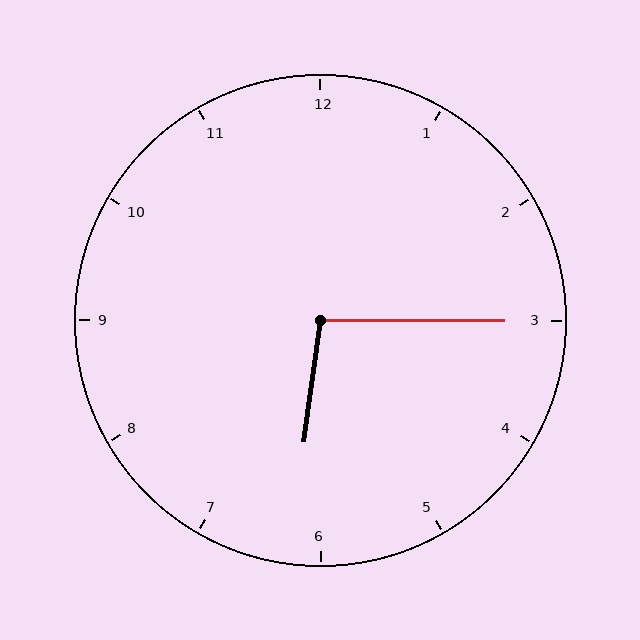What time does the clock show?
6:15.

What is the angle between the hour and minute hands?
Approximately 98 degrees.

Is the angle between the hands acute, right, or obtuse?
It is obtuse.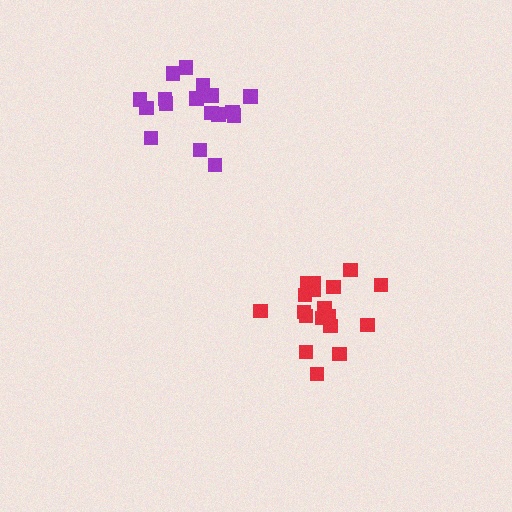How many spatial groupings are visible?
There are 2 spatial groupings.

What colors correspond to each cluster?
The clusters are colored: red, purple.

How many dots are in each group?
Group 1: 18 dots, Group 2: 17 dots (35 total).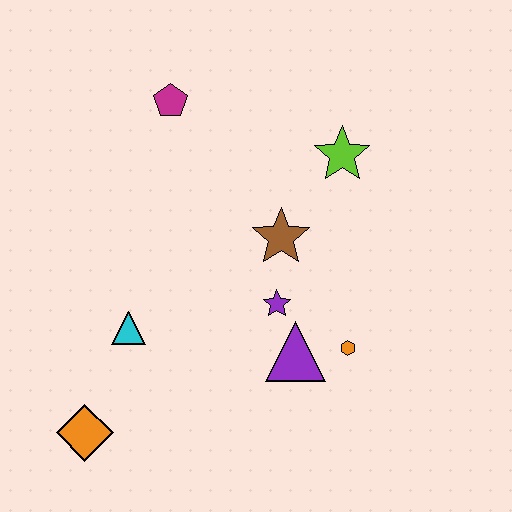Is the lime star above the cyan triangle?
Yes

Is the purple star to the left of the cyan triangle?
No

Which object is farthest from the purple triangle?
The magenta pentagon is farthest from the purple triangle.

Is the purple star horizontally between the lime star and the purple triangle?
No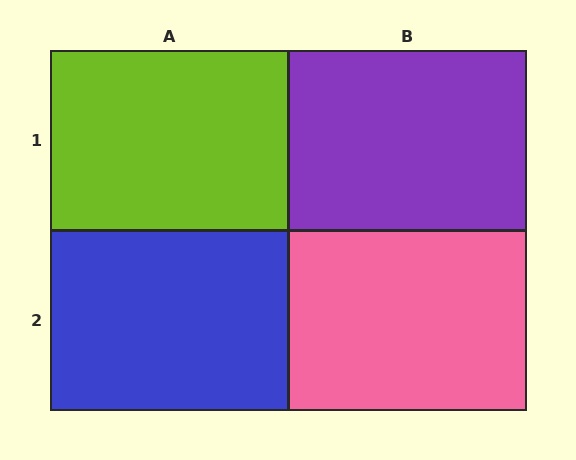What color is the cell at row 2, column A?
Blue.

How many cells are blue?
1 cell is blue.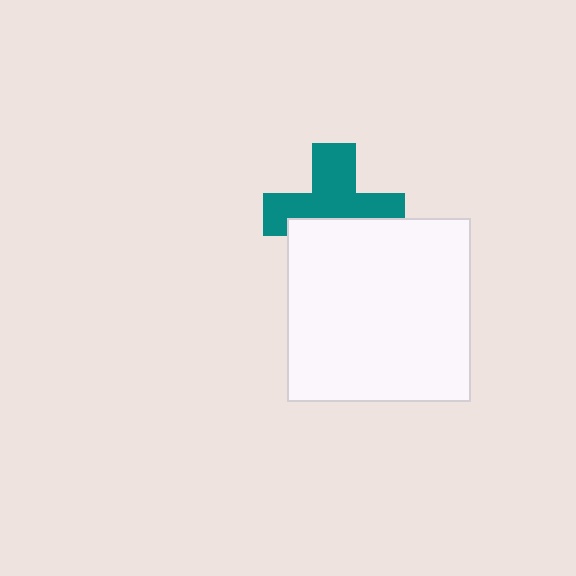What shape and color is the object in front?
The object in front is a white square.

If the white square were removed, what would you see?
You would see the complete teal cross.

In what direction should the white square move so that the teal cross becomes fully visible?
The white square should move down. That is the shortest direction to clear the overlap and leave the teal cross fully visible.